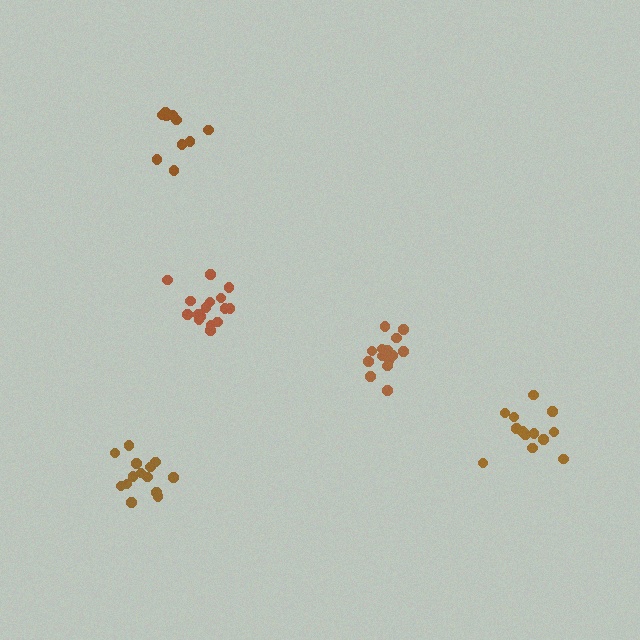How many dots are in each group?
Group 1: 14 dots, Group 2: 14 dots, Group 3: 16 dots, Group 4: 13 dots, Group 5: 10 dots (67 total).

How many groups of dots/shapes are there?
There are 5 groups.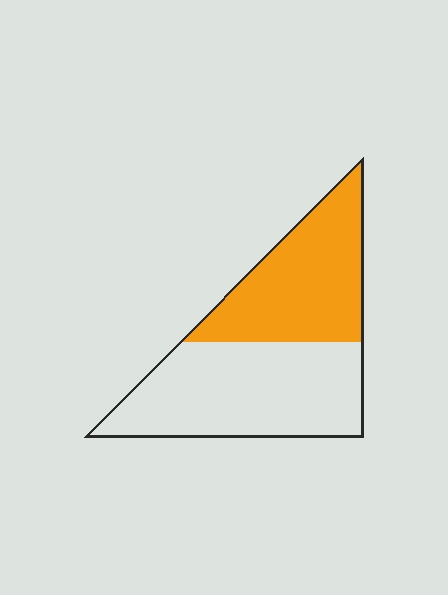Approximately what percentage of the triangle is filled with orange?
Approximately 45%.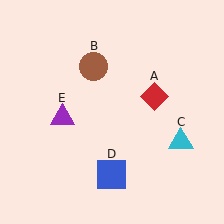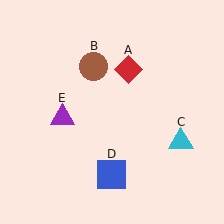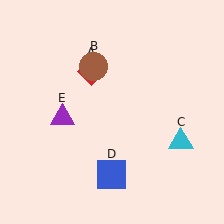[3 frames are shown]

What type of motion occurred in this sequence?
The red diamond (object A) rotated counterclockwise around the center of the scene.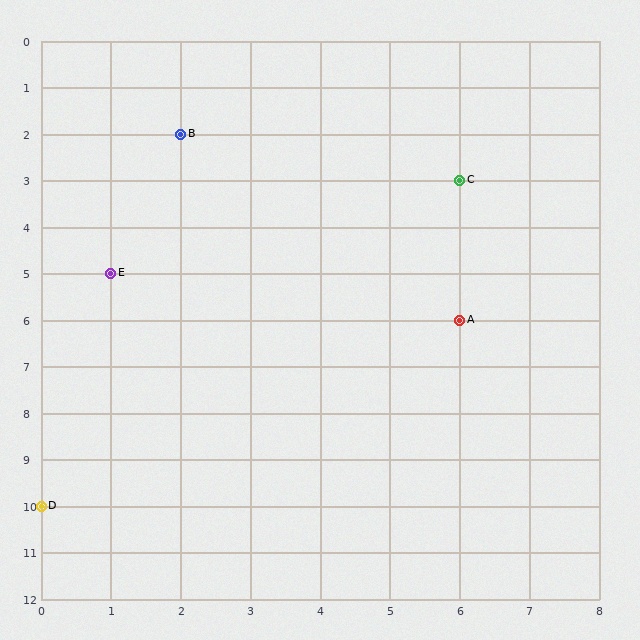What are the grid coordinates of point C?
Point C is at grid coordinates (6, 3).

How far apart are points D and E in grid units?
Points D and E are 1 column and 5 rows apart (about 5.1 grid units diagonally).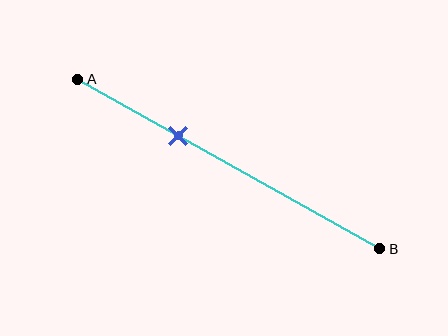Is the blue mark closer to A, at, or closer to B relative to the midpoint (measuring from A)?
The blue mark is closer to point A than the midpoint of segment AB.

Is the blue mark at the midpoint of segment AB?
No, the mark is at about 35% from A, not at the 50% midpoint.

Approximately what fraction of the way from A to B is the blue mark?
The blue mark is approximately 35% of the way from A to B.